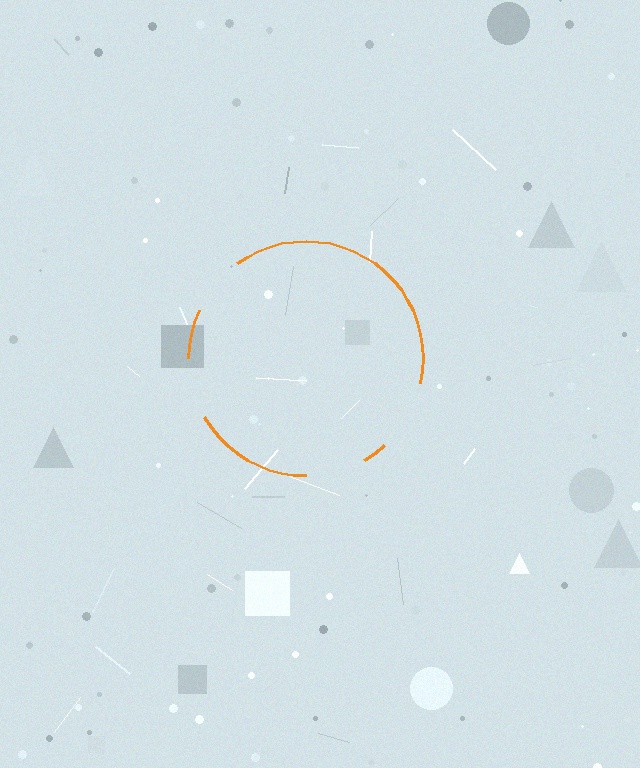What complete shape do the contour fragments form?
The contour fragments form a circle.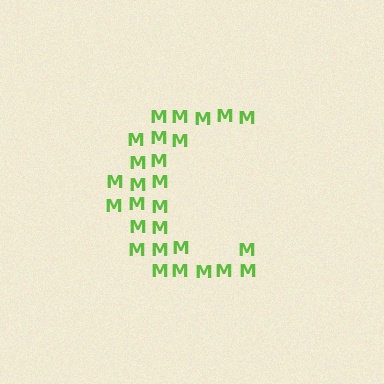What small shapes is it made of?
It is made of small letter M's.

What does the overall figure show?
The overall figure shows the letter C.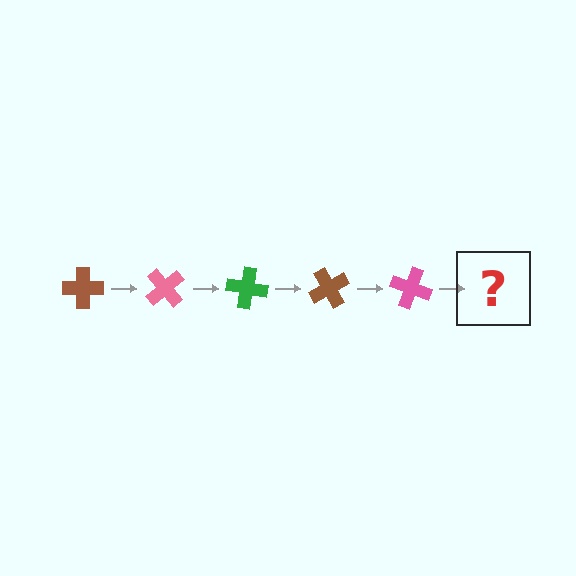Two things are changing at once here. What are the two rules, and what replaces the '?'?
The two rules are that it rotates 50 degrees each step and the color cycles through brown, pink, and green. The '?' should be a green cross, rotated 250 degrees from the start.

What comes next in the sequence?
The next element should be a green cross, rotated 250 degrees from the start.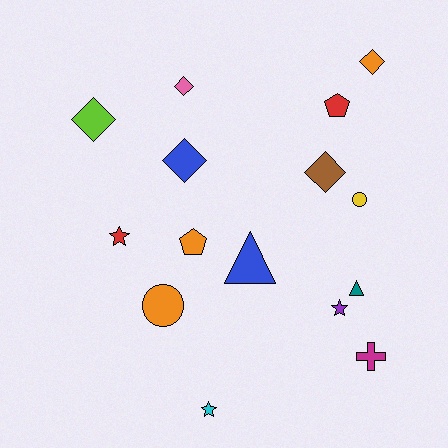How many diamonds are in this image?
There are 5 diamonds.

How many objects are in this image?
There are 15 objects.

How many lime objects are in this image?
There is 1 lime object.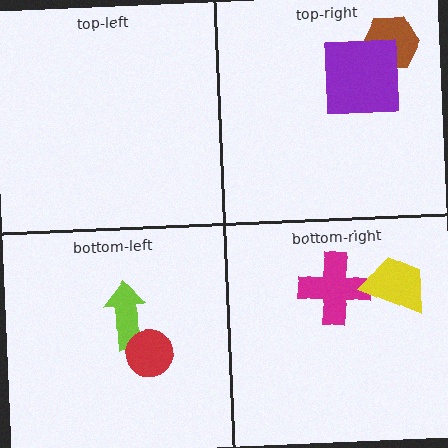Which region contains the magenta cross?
The bottom-right region.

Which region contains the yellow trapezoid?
The bottom-right region.